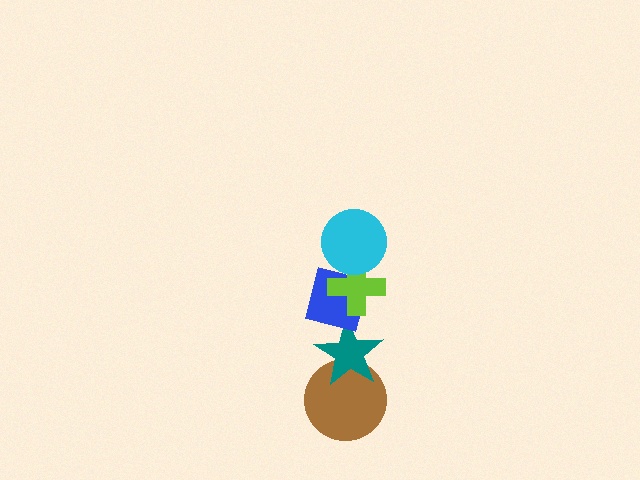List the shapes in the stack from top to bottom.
From top to bottom: the cyan circle, the lime cross, the blue square, the teal star, the brown circle.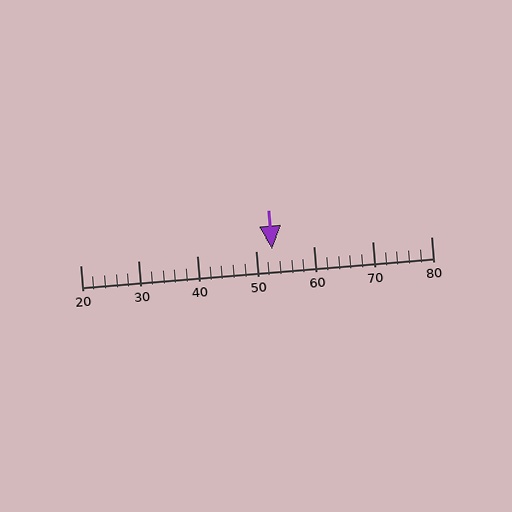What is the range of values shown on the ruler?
The ruler shows values from 20 to 80.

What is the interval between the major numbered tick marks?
The major tick marks are spaced 10 units apart.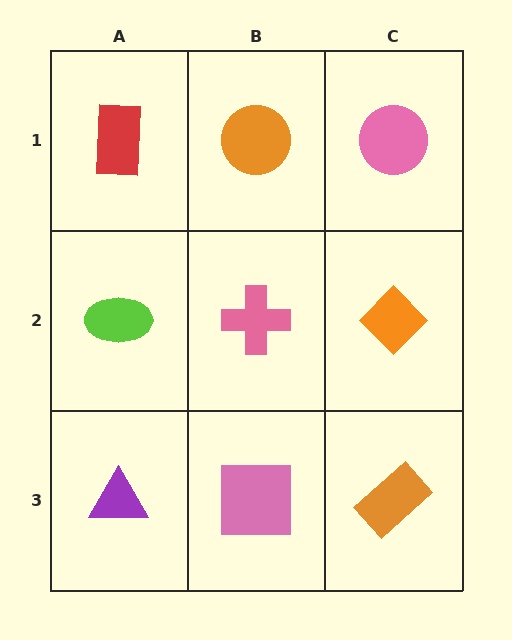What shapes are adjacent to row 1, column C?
An orange diamond (row 2, column C), an orange circle (row 1, column B).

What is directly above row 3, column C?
An orange diamond.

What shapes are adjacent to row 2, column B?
An orange circle (row 1, column B), a pink square (row 3, column B), a lime ellipse (row 2, column A), an orange diamond (row 2, column C).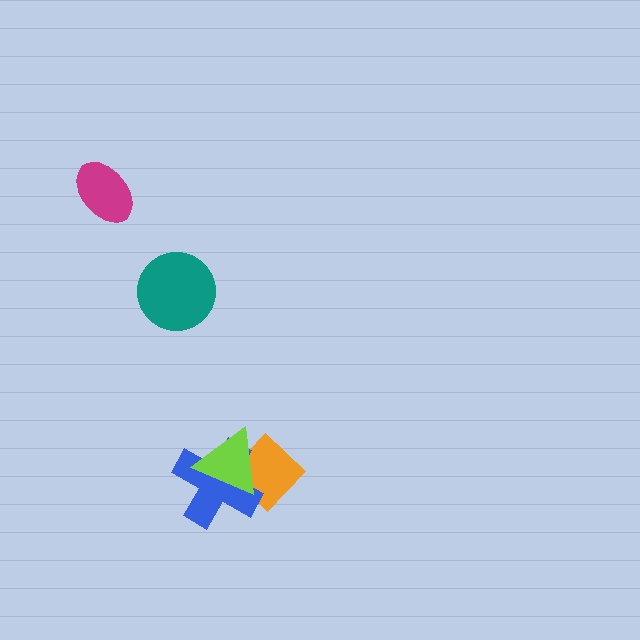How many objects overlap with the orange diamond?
2 objects overlap with the orange diamond.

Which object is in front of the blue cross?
The lime triangle is in front of the blue cross.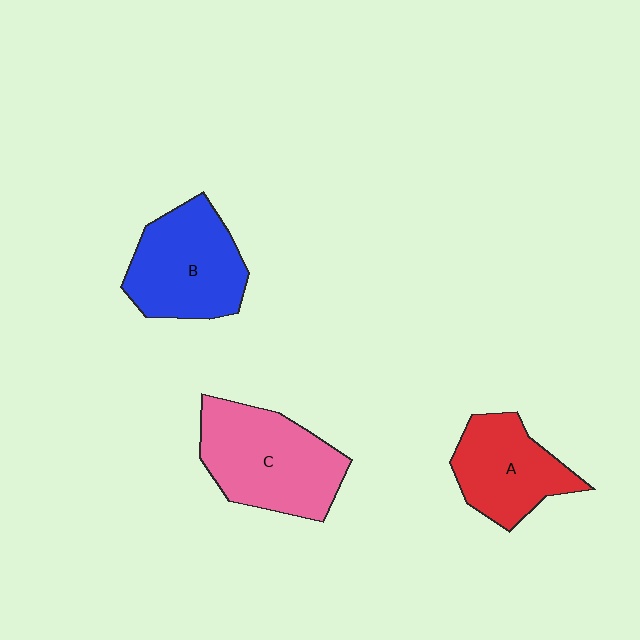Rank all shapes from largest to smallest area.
From largest to smallest: C (pink), B (blue), A (red).